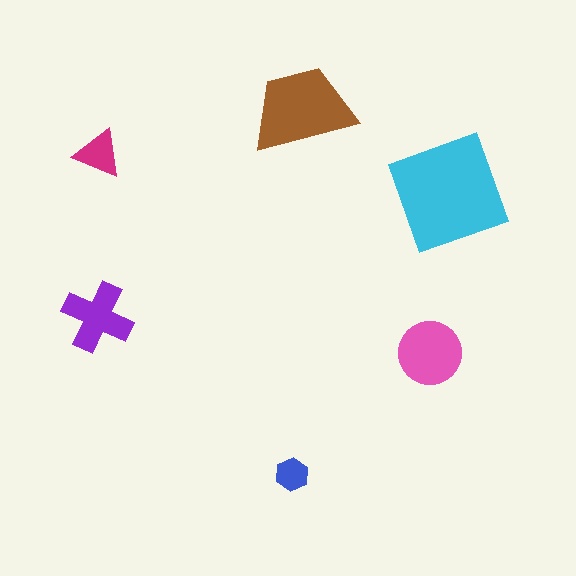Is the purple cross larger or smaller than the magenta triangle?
Larger.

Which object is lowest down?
The blue hexagon is bottommost.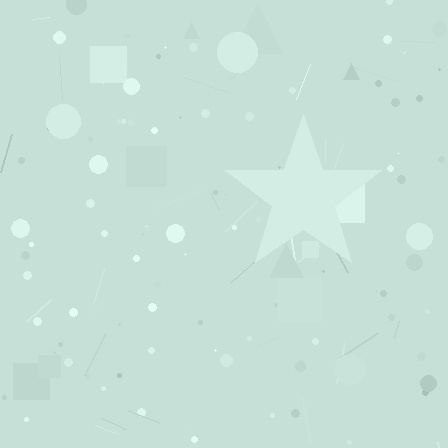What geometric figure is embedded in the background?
A star is embedded in the background.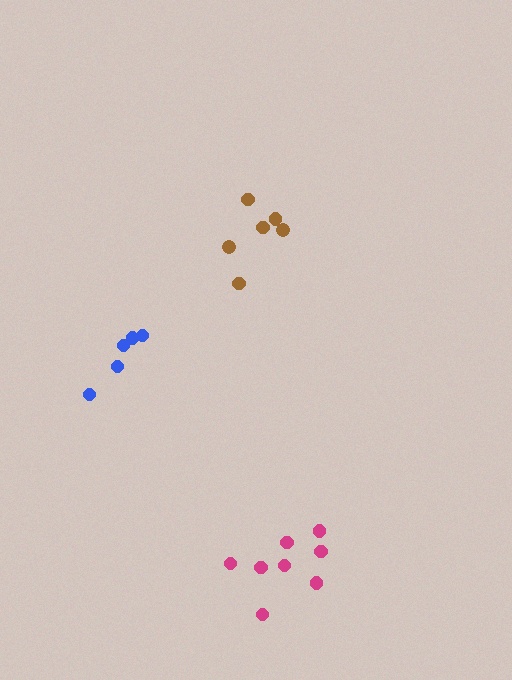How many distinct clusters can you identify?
There are 3 distinct clusters.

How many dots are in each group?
Group 1: 8 dots, Group 2: 6 dots, Group 3: 5 dots (19 total).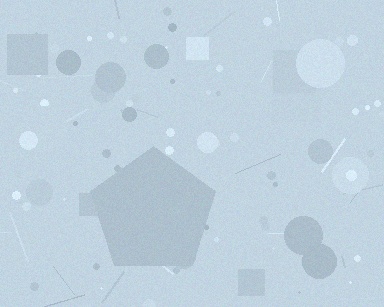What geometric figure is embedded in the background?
A pentagon is embedded in the background.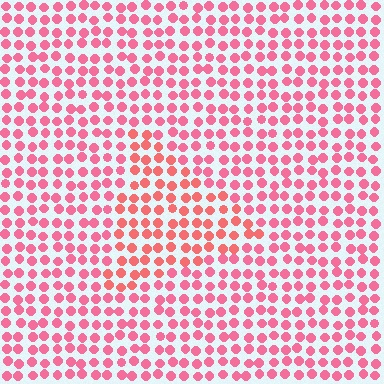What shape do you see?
I see a triangle.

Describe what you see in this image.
The image is filled with small pink elements in a uniform arrangement. A triangle-shaped region is visible where the elements are tinted to a slightly different hue, forming a subtle color boundary.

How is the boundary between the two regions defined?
The boundary is defined purely by a slight shift in hue (about 19 degrees). Spacing, size, and orientation are identical on both sides.